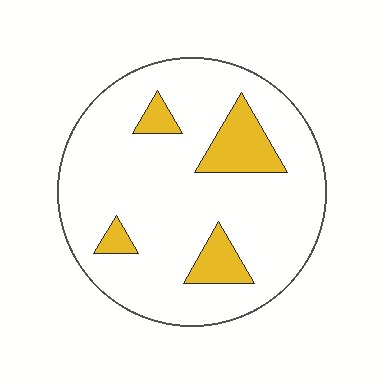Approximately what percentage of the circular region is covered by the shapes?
Approximately 15%.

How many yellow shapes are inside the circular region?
4.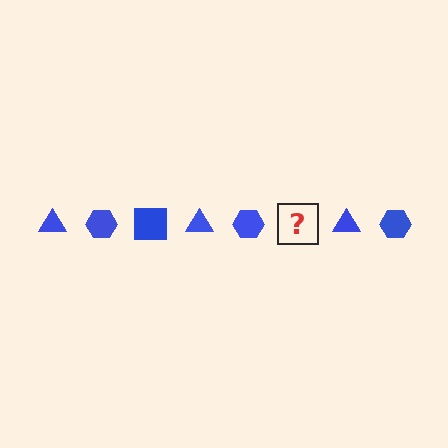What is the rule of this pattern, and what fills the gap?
The rule is that the pattern cycles through triangle, hexagon, square shapes in blue. The gap should be filled with a blue square.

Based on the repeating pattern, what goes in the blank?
The blank should be a blue square.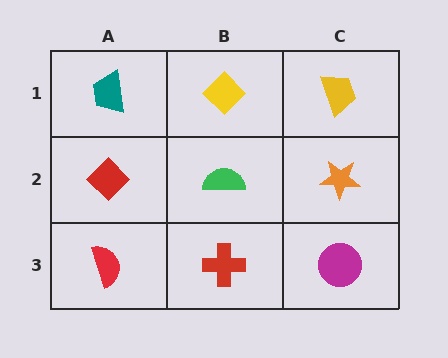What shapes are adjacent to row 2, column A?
A teal trapezoid (row 1, column A), a red semicircle (row 3, column A), a green semicircle (row 2, column B).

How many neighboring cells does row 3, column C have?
2.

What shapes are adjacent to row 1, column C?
An orange star (row 2, column C), a yellow diamond (row 1, column B).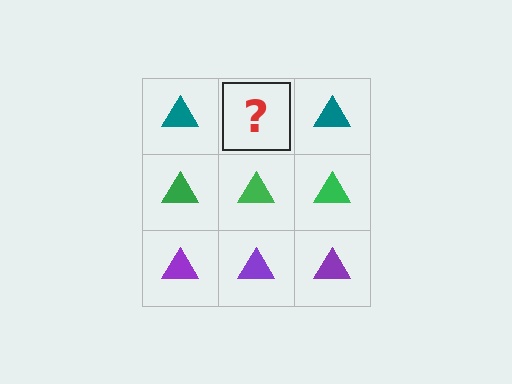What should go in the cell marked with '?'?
The missing cell should contain a teal triangle.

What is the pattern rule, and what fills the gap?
The rule is that each row has a consistent color. The gap should be filled with a teal triangle.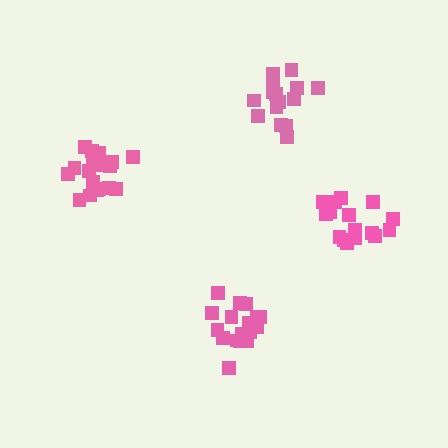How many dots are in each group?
Group 1: 19 dots, Group 2: 15 dots, Group 3: 19 dots, Group 4: 16 dots (69 total).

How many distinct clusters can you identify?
There are 4 distinct clusters.